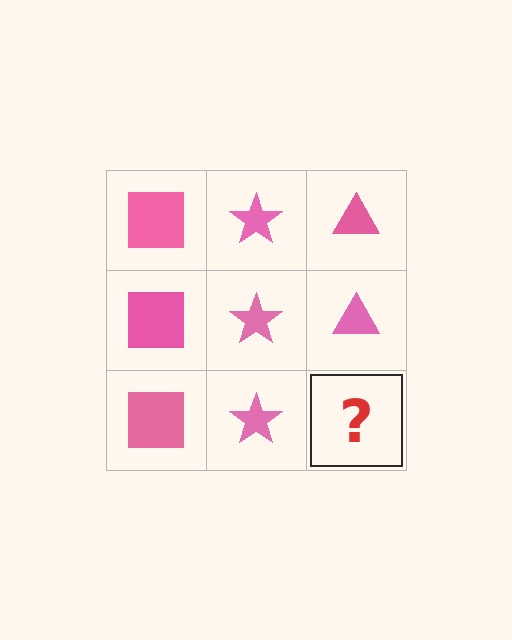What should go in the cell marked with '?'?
The missing cell should contain a pink triangle.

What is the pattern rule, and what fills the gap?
The rule is that each column has a consistent shape. The gap should be filled with a pink triangle.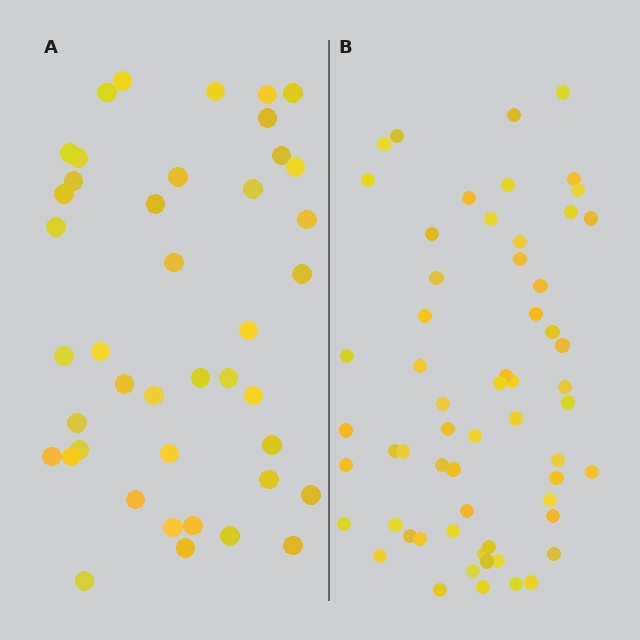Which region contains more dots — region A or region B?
Region B (the right region) has more dots.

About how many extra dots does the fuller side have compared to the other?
Region B has approximately 20 more dots than region A.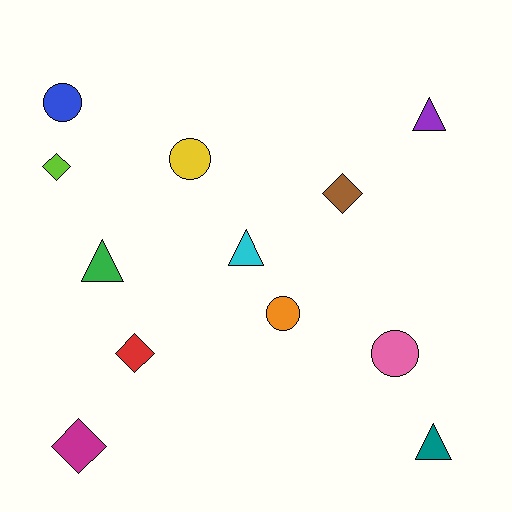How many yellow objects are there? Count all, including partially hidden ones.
There is 1 yellow object.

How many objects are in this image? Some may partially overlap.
There are 12 objects.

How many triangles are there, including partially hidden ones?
There are 4 triangles.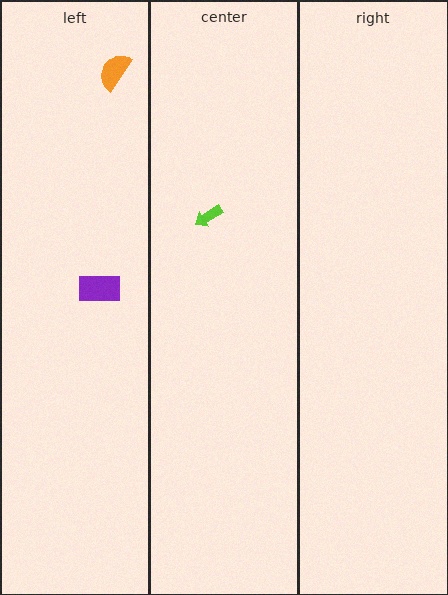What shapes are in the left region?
The purple rectangle, the orange semicircle.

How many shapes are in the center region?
1.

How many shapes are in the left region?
2.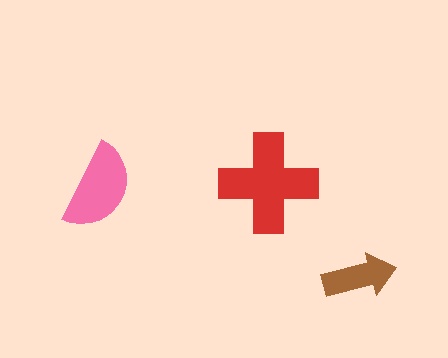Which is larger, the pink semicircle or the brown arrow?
The pink semicircle.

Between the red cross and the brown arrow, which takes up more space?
The red cross.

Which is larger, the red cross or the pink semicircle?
The red cross.